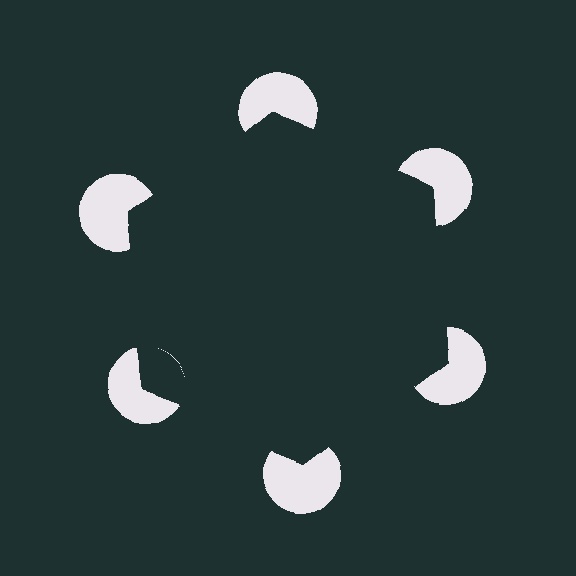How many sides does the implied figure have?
6 sides.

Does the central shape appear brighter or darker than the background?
It typically appears slightly darker than the background, even though no actual brightness change is drawn.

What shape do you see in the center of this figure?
An illusory hexagon — its edges are inferred from the aligned wedge cuts in the pac-man discs, not physically drawn.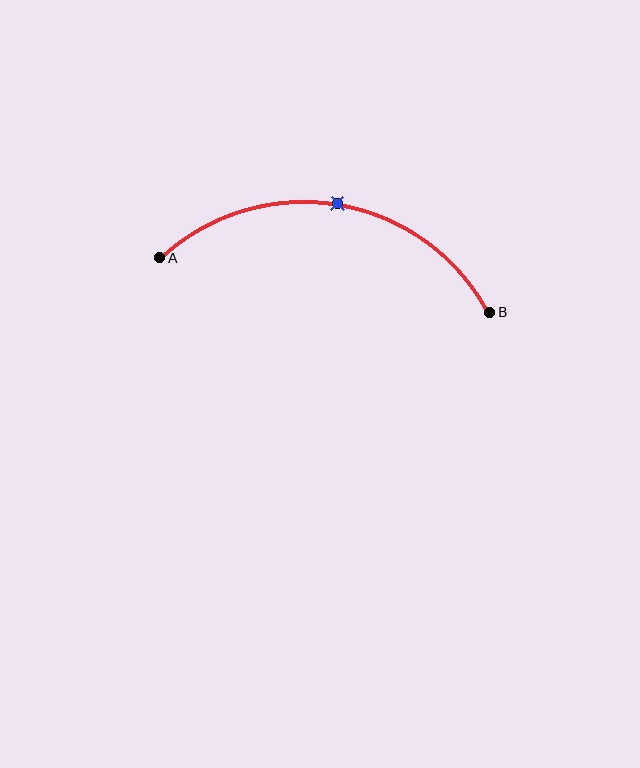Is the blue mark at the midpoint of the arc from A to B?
Yes. The blue mark lies on the arc at equal arc-length from both A and B — it is the arc midpoint.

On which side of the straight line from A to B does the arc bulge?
The arc bulges above the straight line connecting A and B.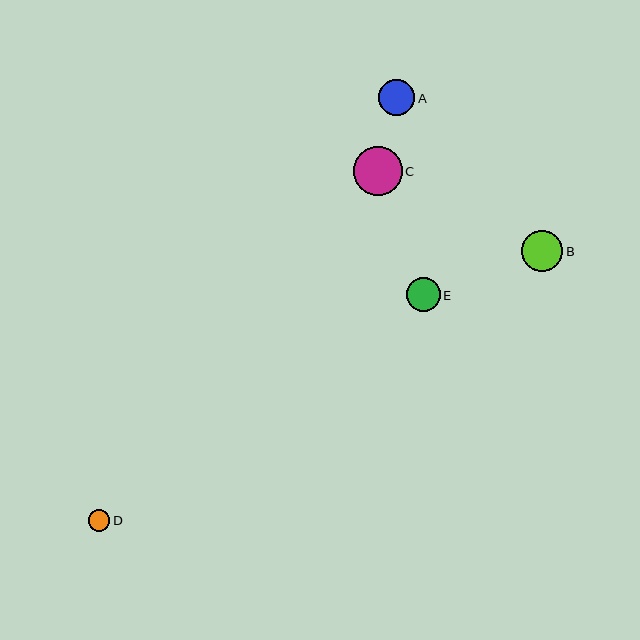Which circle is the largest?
Circle C is the largest with a size of approximately 49 pixels.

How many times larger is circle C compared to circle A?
Circle C is approximately 1.3 times the size of circle A.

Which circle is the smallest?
Circle D is the smallest with a size of approximately 21 pixels.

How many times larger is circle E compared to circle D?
Circle E is approximately 1.6 times the size of circle D.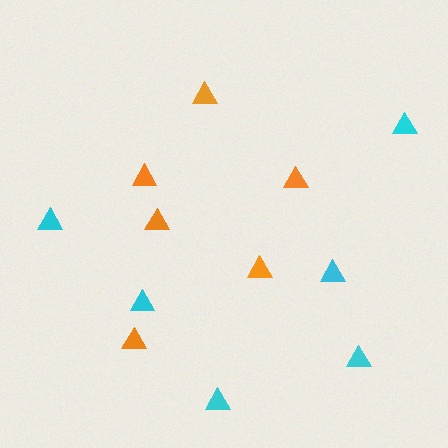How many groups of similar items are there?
There are 2 groups: one group of orange triangles (6) and one group of cyan triangles (6).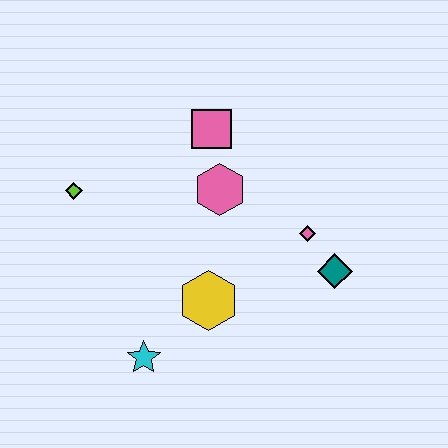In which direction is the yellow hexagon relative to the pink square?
The yellow hexagon is below the pink square.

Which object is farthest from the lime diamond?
The teal diamond is farthest from the lime diamond.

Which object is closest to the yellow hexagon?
The cyan star is closest to the yellow hexagon.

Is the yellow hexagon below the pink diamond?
Yes